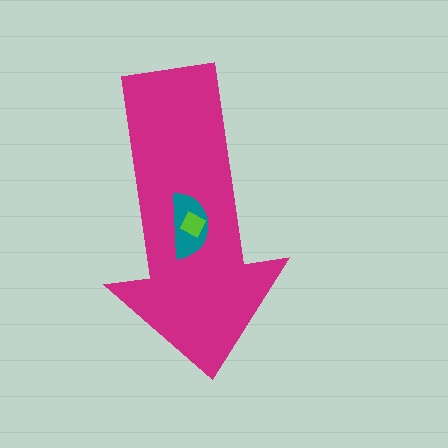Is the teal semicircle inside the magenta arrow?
Yes.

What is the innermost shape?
The lime diamond.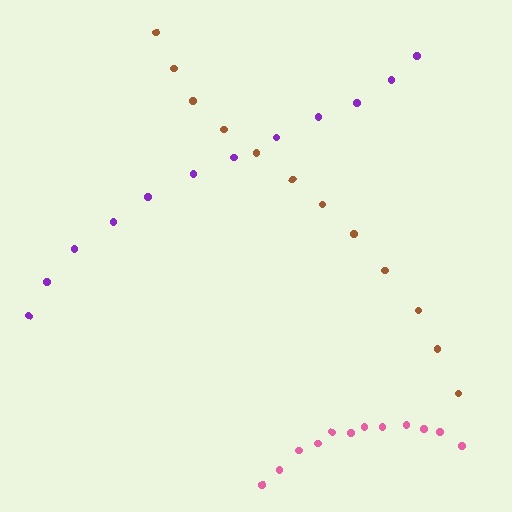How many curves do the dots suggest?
There are 3 distinct paths.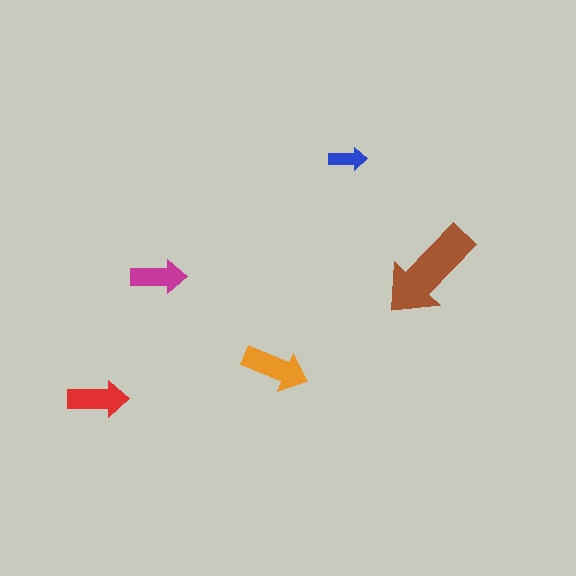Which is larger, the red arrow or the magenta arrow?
The red one.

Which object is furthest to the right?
The brown arrow is rightmost.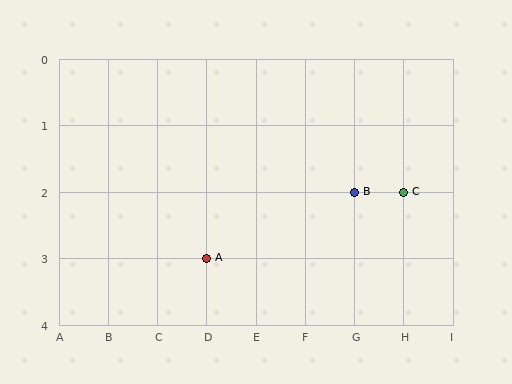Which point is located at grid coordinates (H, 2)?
Point C is at (H, 2).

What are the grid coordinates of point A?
Point A is at grid coordinates (D, 3).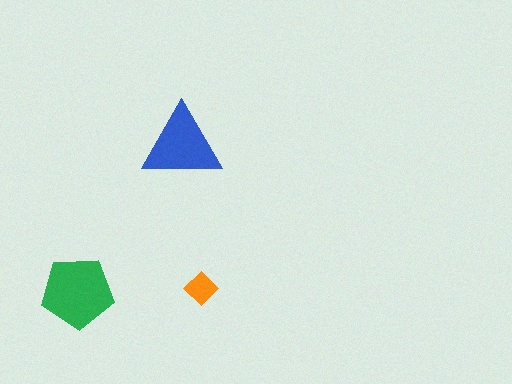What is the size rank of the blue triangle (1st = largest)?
2nd.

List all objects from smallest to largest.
The orange diamond, the blue triangle, the green pentagon.